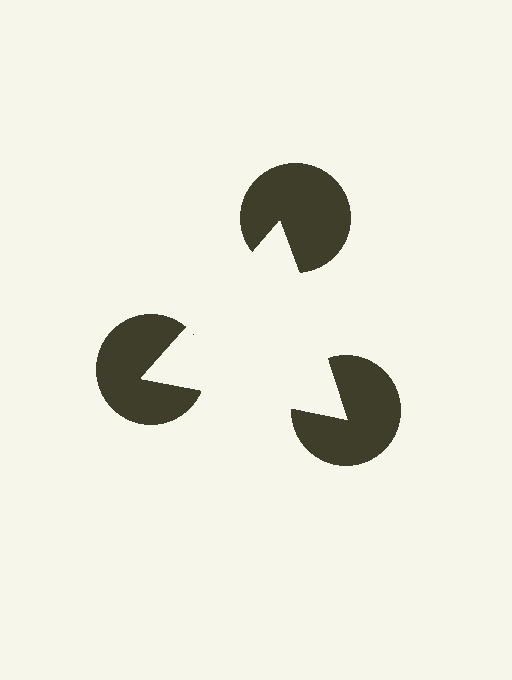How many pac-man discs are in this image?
There are 3 — one at each vertex of the illusory triangle.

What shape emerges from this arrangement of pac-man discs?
An illusory triangle — its edges are inferred from the aligned wedge cuts in the pac-man discs, not physically drawn.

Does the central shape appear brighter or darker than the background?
It typically appears slightly brighter than the background, even though no actual brightness change is drawn.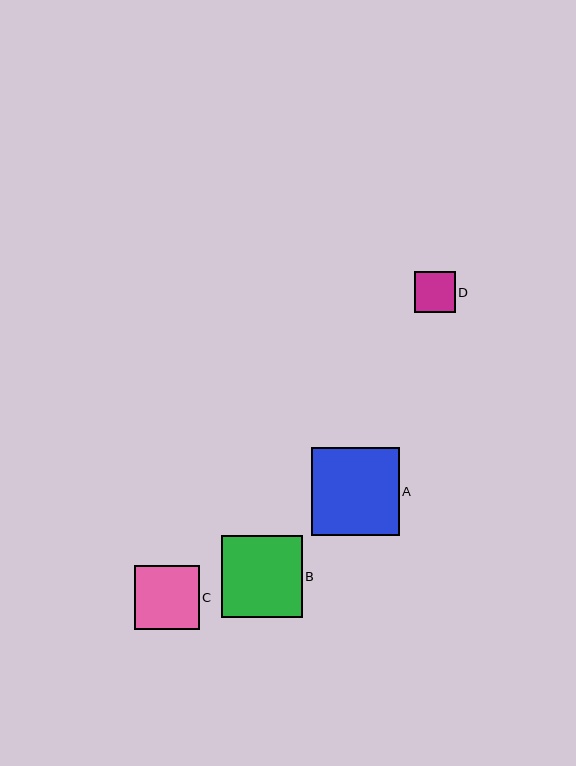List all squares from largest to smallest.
From largest to smallest: A, B, C, D.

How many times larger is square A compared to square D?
Square A is approximately 2.1 times the size of square D.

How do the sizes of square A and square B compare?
Square A and square B are approximately the same size.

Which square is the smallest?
Square D is the smallest with a size of approximately 41 pixels.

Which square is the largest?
Square A is the largest with a size of approximately 88 pixels.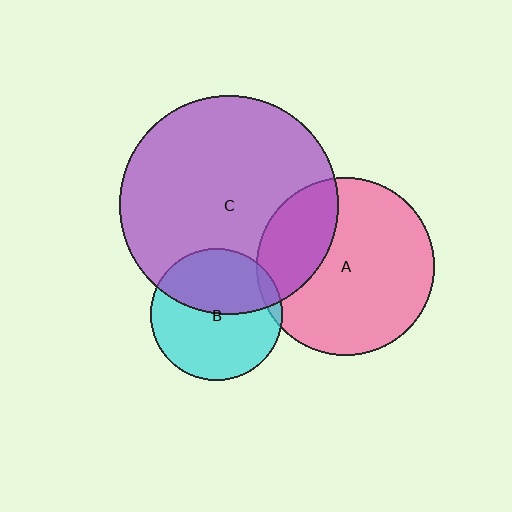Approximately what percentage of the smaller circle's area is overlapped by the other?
Approximately 5%.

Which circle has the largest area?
Circle C (purple).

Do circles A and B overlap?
Yes.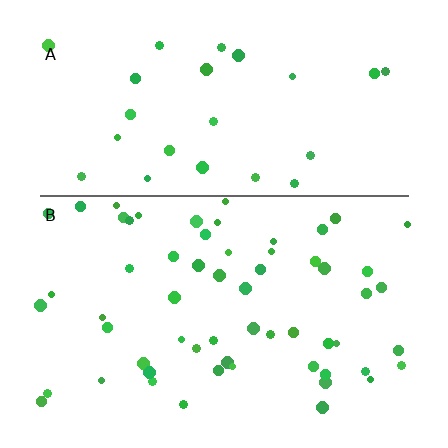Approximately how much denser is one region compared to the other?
Approximately 2.2× — region B over region A.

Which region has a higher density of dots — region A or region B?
B (the bottom).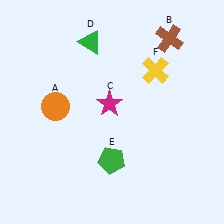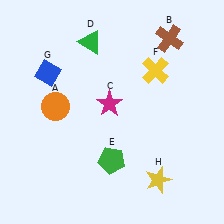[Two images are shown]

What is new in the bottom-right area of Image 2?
A yellow star (H) was added in the bottom-right area of Image 2.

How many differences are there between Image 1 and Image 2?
There are 2 differences between the two images.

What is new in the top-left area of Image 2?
A blue diamond (G) was added in the top-left area of Image 2.